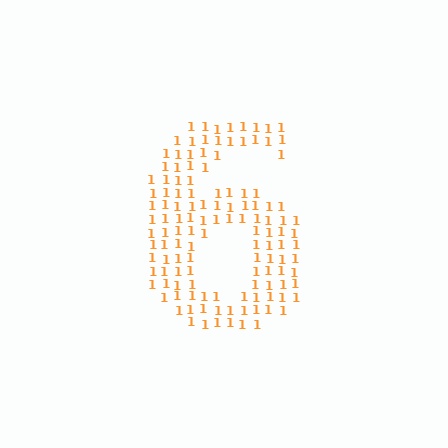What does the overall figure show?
The overall figure shows the digit 6.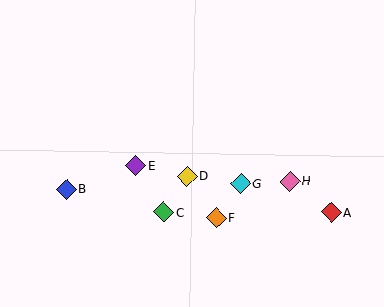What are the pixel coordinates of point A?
Point A is at (331, 212).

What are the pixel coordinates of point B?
Point B is at (67, 189).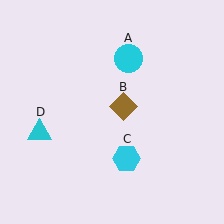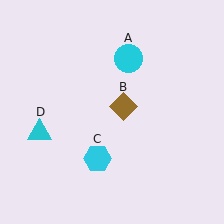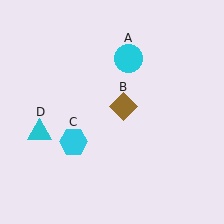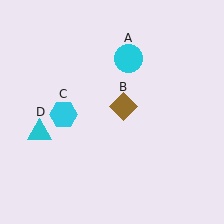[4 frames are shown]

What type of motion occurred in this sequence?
The cyan hexagon (object C) rotated clockwise around the center of the scene.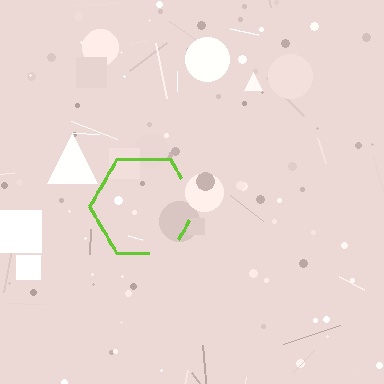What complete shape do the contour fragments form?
The contour fragments form a hexagon.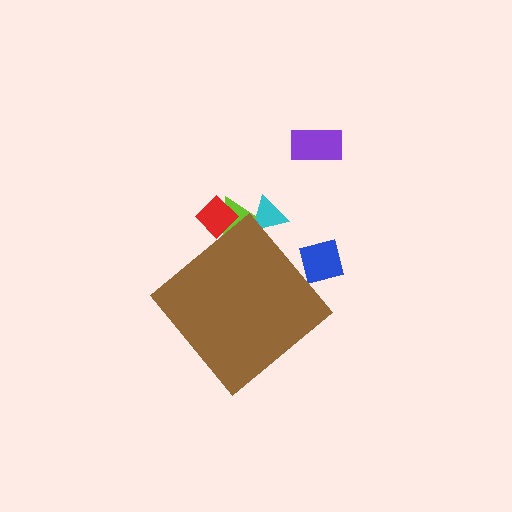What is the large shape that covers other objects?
A brown diamond.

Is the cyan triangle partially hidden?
Yes, the cyan triangle is partially hidden behind the brown diamond.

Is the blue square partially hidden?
Yes, the blue square is partially hidden behind the brown diamond.